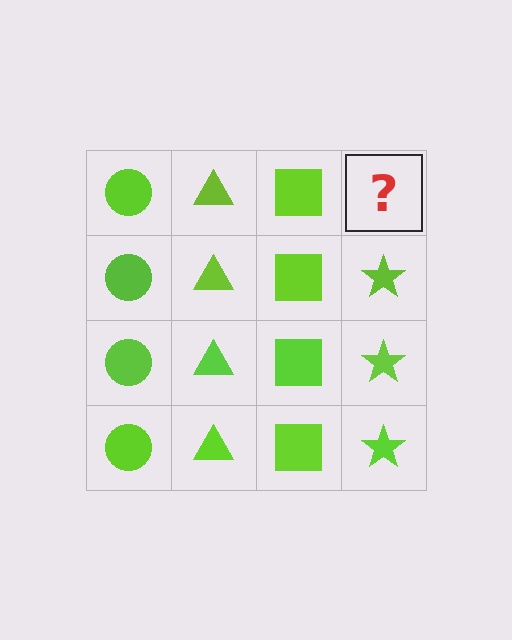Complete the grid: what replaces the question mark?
The question mark should be replaced with a lime star.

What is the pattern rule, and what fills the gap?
The rule is that each column has a consistent shape. The gap should be filled with a lime star.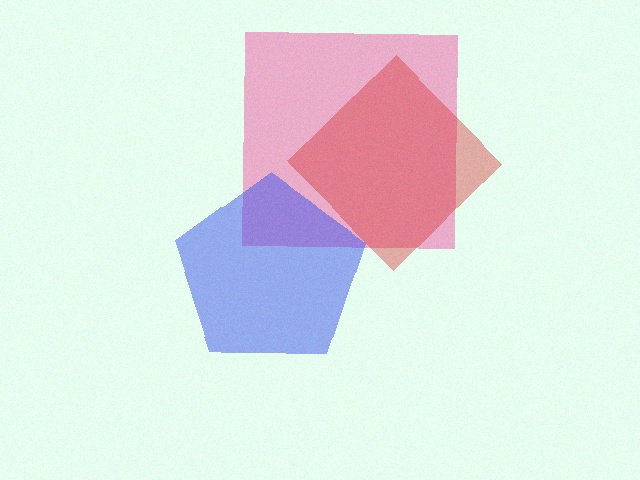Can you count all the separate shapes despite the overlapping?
Yes, there are 3 separate shapes.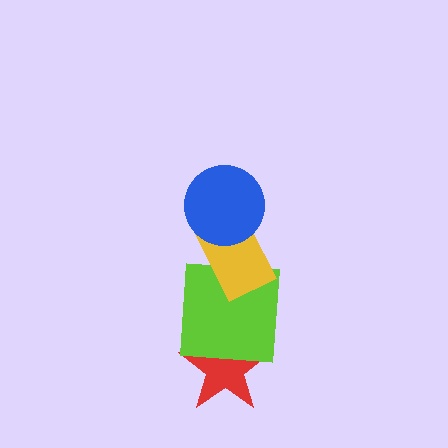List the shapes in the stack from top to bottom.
From top to bottom: the blue circle, the yellow rectangle, the lime square, the red star.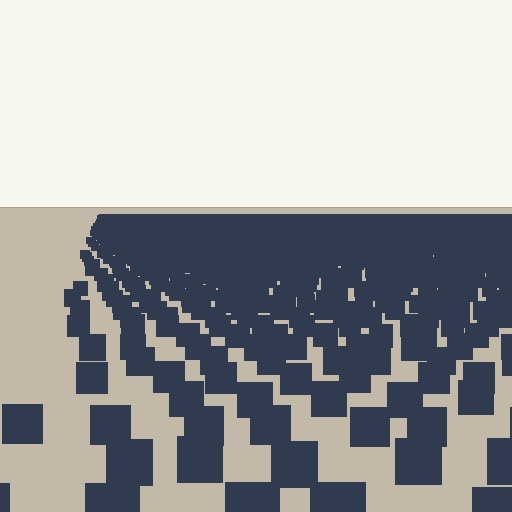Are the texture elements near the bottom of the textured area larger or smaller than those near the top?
Larger. Near the bottom, elements are closer to the viewer and appear at a bigger on-screen size.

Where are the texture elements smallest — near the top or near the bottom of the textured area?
Near the top.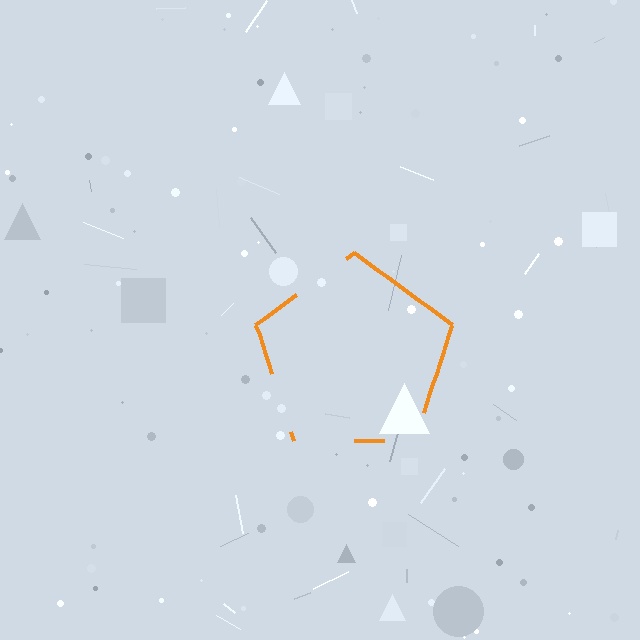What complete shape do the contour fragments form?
The contour fragments form a pentagon.